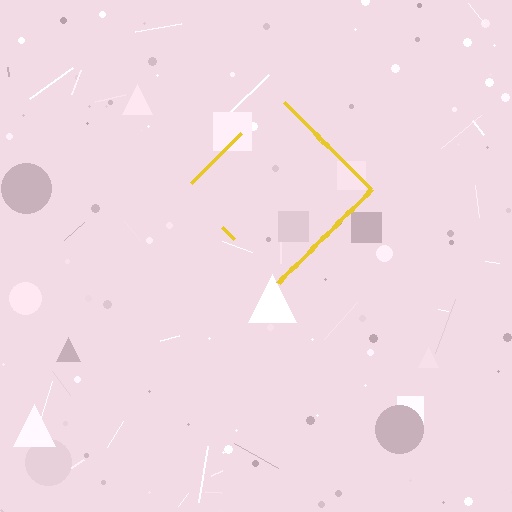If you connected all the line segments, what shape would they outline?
They would outline a diamond.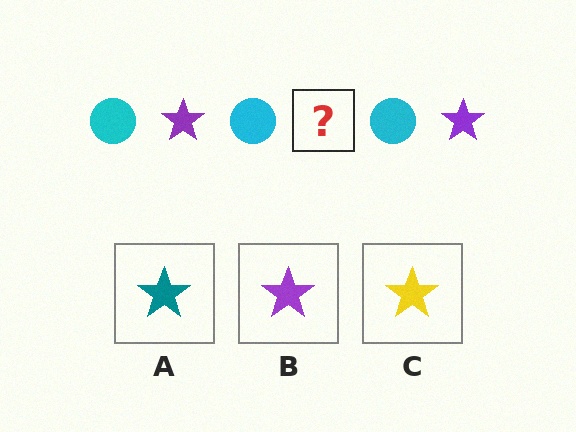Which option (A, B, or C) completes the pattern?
B.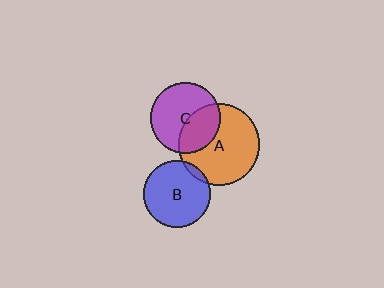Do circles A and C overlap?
Yes.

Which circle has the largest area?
Circle A (orange).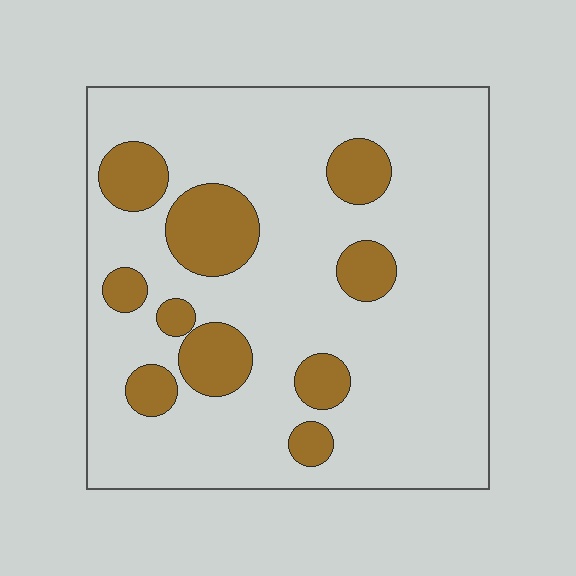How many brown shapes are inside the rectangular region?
10.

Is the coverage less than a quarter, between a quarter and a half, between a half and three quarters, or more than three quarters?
Less than a quarter.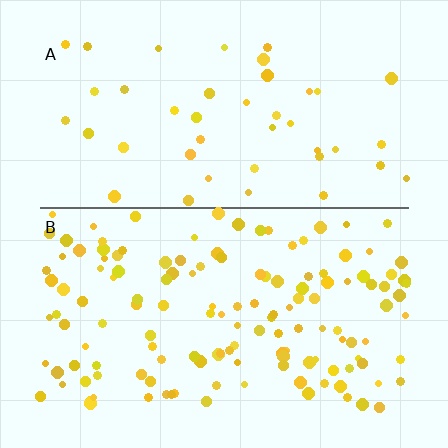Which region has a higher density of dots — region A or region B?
B (the bottom).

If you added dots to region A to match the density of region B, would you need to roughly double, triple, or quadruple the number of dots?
Approximately triple.